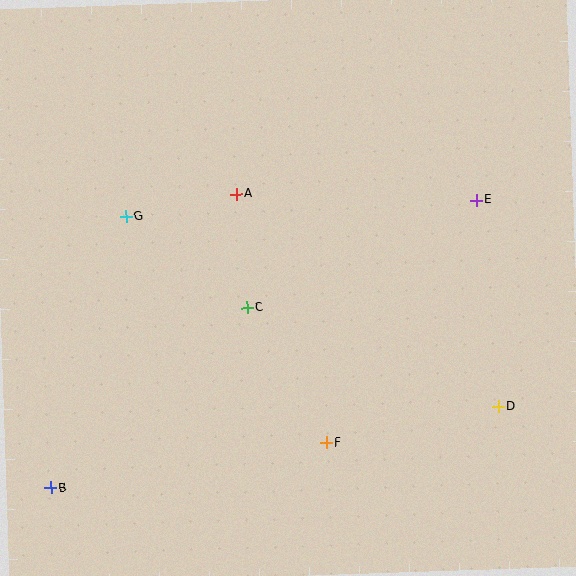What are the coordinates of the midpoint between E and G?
The midpoint between E and G is at (301, 208).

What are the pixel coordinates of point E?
Point E is at (476, 200).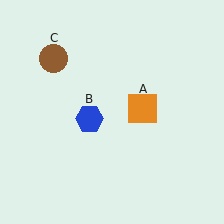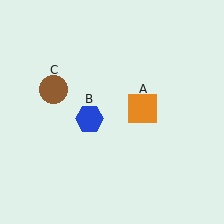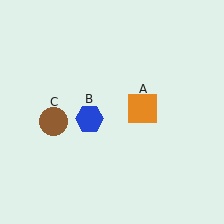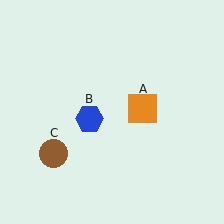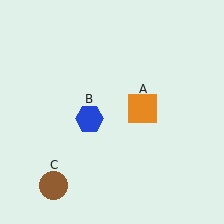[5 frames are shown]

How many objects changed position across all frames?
1 object changed position: brown circle (object C).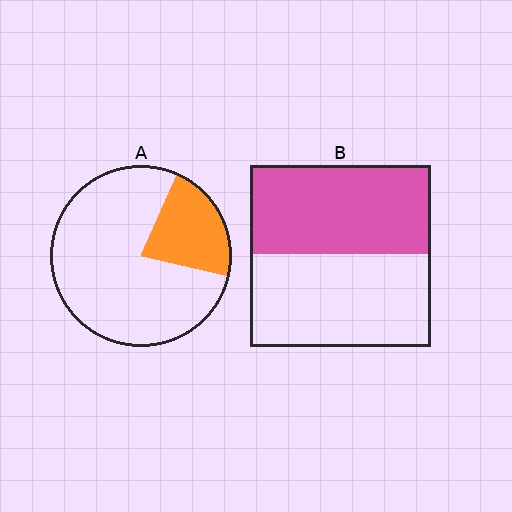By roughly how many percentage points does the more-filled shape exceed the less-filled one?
By roughly 25 percentage points (B over A).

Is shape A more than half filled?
No.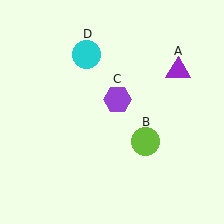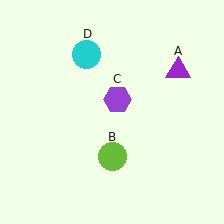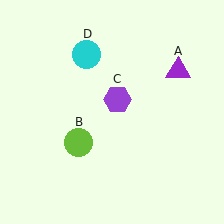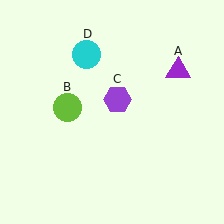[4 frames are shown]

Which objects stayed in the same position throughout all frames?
Purple triangle (object A) and purple hexagon (object C) and cyan circle (object D) remained stationary.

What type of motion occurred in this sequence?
The lime circle (object B) rotated clockwise around the center of the scene.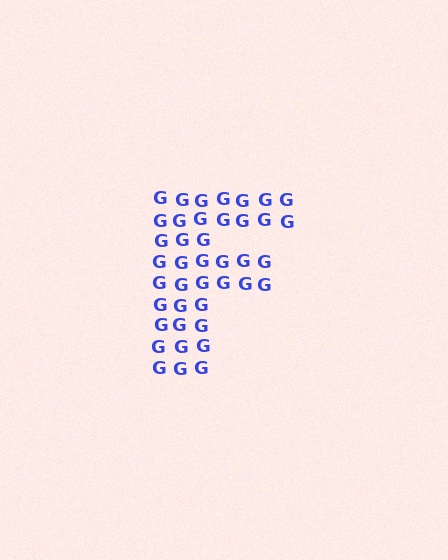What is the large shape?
The large shape is the letter F.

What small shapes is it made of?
It is made of small letter G's.